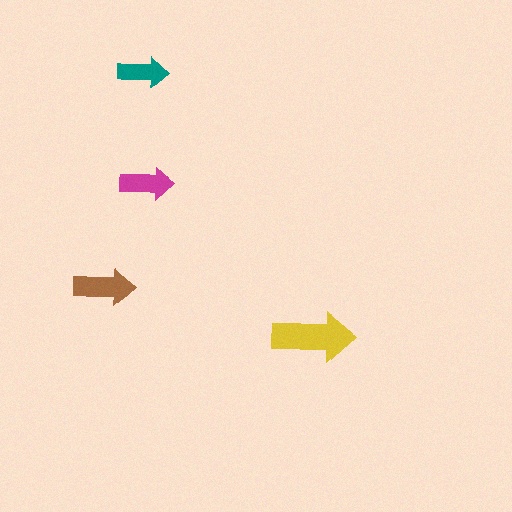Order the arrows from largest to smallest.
the yellow one, the brown one, the magenta one, the teal one.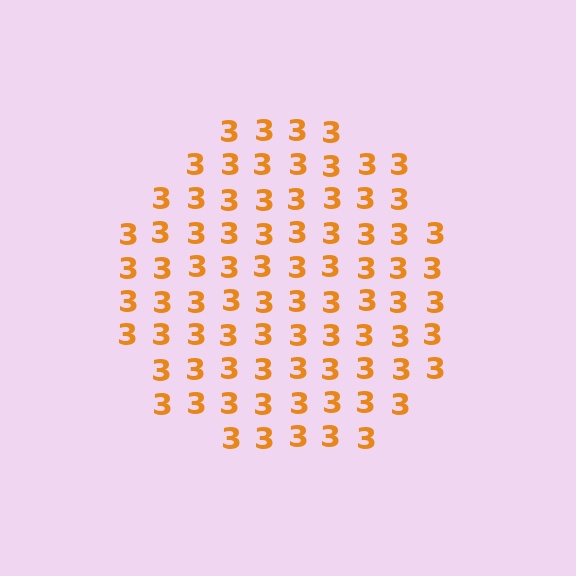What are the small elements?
The small elements are digit 3's.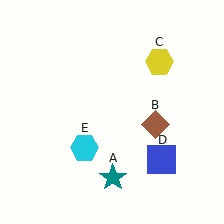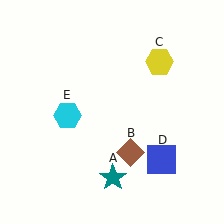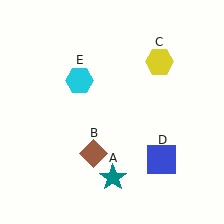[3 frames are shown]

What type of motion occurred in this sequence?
The brown diamond (object B), cyan hexagon (object E) rotated clockwise around the center of the scene.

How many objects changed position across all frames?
2 objects changed position: brown diamond (object B), cyan hexagon (object E).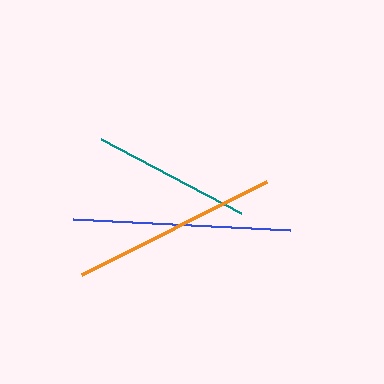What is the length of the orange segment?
The orange segment is approximately 207 pixels long.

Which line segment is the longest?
The blue line is the longest at approximately 218 pixels.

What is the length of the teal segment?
The teal segment is approximately 159 pixels long.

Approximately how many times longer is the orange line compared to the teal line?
The orange line is approximately 1.3 times the length of the teal line.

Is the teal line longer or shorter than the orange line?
The orange line is longer than the teal line.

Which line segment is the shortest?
The teal line is the shortest at approximately 159 pixels.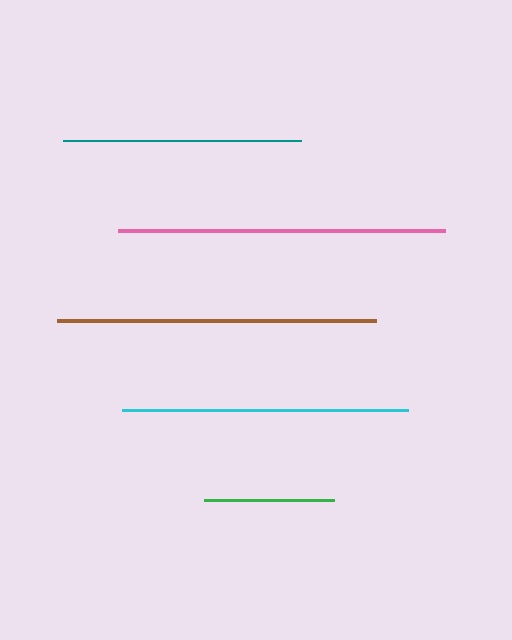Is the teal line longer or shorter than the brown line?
The brown line is longer than the teal line.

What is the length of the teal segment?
The teal segment is approximately 238 pixels long.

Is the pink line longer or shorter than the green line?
The pink line is longer than the green line.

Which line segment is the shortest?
The green line is the shortest at approximately 129 pixels.